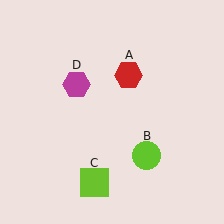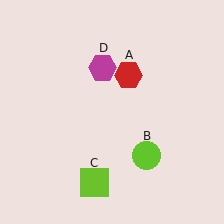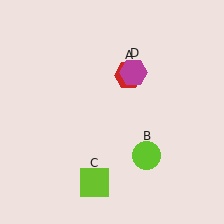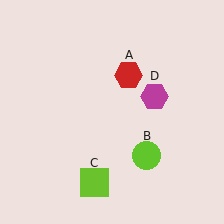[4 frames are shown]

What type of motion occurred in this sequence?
The magenta hexagon (object D) rotated clockwise around the center of the scene.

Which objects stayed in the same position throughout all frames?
Red hexagon (object A) and lime circle (object B) and lime square (object C) remained stationary.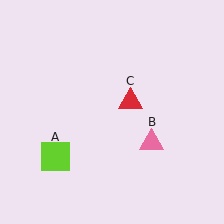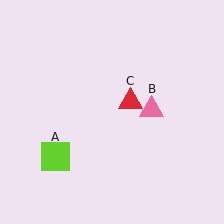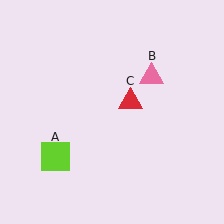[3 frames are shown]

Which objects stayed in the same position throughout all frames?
Lime square (object A) and red triangle (object C) remained stationary.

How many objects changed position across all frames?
1 object changed position: pink triangle (object B).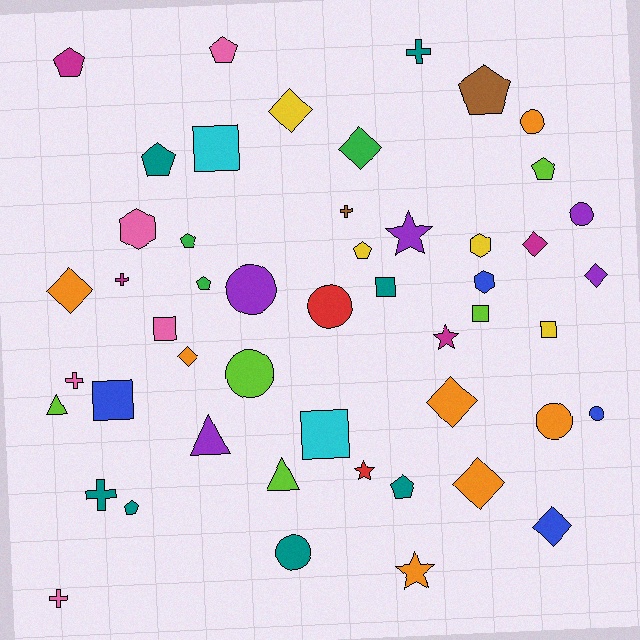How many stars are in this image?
There are 4 stars.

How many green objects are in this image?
There are 3 green objects.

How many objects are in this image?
There are 50 objects.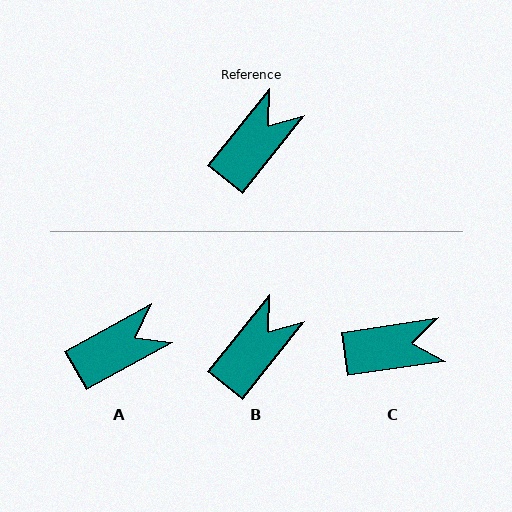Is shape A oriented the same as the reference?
No, it is off by about 23 degrees.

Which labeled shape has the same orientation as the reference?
B.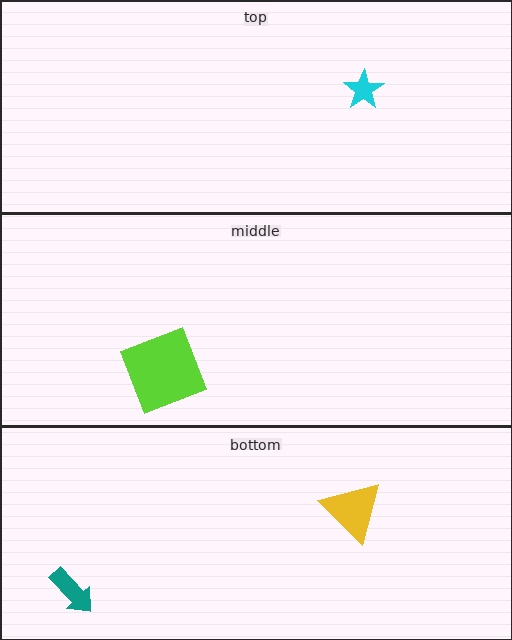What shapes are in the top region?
The cyan star.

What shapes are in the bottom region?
The teal arrow, the yellow triangle.